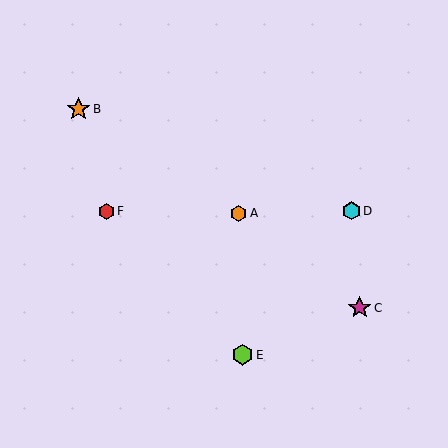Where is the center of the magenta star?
The center of the magenta star is at (360, 308).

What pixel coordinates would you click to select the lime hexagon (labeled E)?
Click at (242, 355) to select the lime hexagon E.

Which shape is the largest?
The orange star (labeled B) is the largest.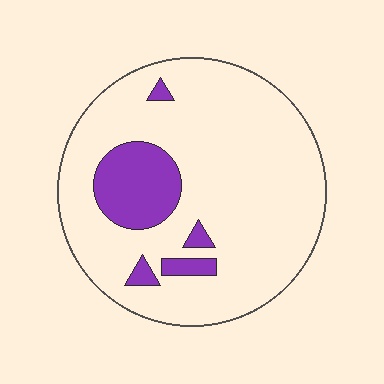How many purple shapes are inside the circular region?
5.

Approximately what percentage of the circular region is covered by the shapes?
Approximately 15%.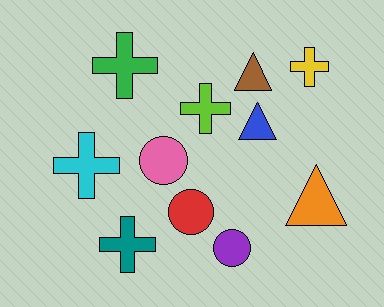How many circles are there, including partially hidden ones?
There are 3 circles.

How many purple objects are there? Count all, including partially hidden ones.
There is 1 purple object.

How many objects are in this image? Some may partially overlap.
There are 11 objects.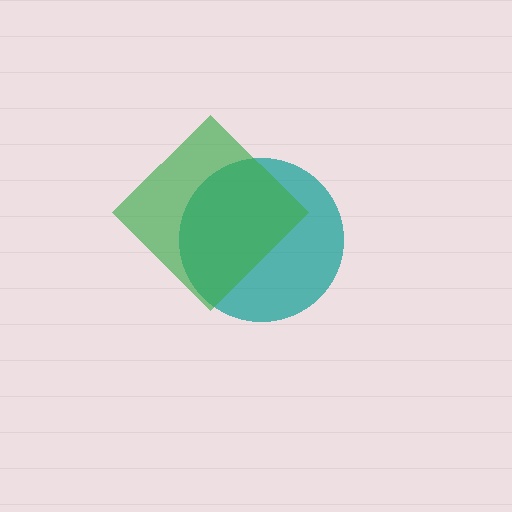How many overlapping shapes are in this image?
There are 2 overlapping shapes in the image.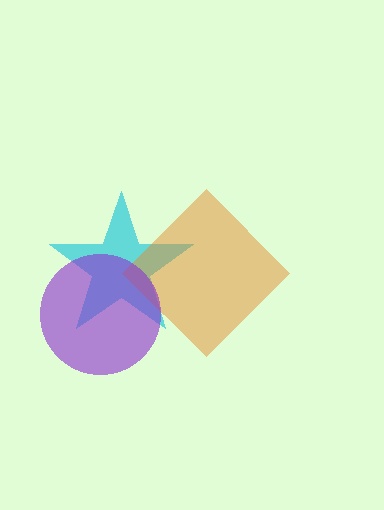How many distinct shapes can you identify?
There are 3 distinct shapes: a cyan star, an orange diamond, a purple circle.